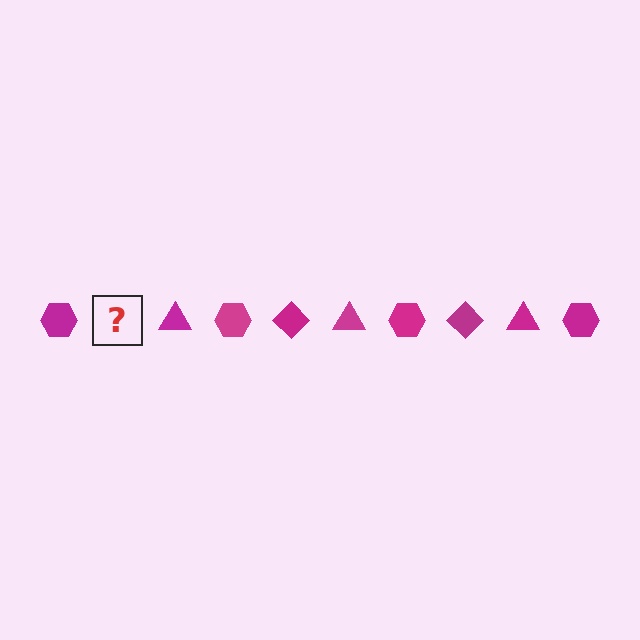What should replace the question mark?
The question mark should be replaced with a magenta diamond.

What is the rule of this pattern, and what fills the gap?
The rule is that the pattern cycles through hexagon, diamond, triangle shapes in magenta. The gap should be filled with a magenta diamond.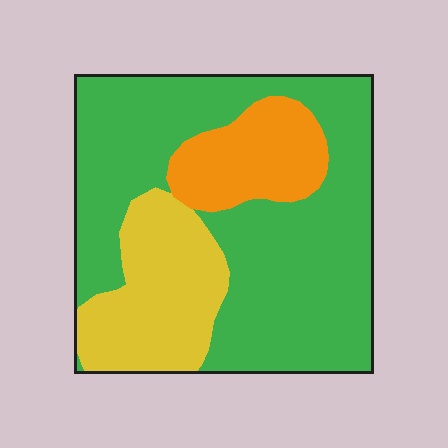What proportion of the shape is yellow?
Yellow covers roughly 20% of the shape.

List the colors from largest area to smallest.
From largest to smallest: green, yellow, orange.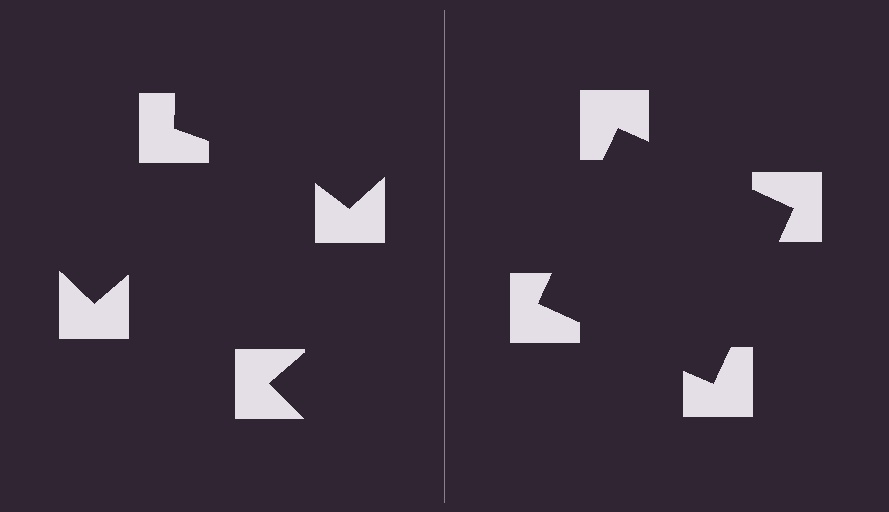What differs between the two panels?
The notched squares are positioned identically on both sides; only the wedge orientations differ. On the right they align to a square; on the left they are misaligned.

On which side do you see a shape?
An illusory square appears on the right side. On the left side the wedge cuts are rotated, so no coherent shape forms.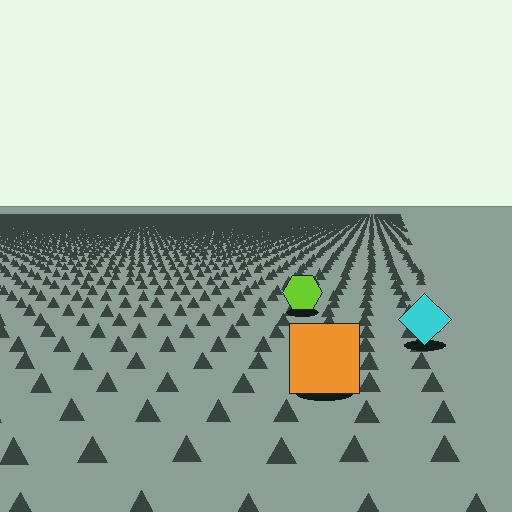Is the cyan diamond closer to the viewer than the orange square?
No. The orange square is closer — you can tell from the texture gradient: the ground texture is coarser near it.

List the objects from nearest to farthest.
From nearest to farthest: the orange square, the cyan diamond, the lime hexagon.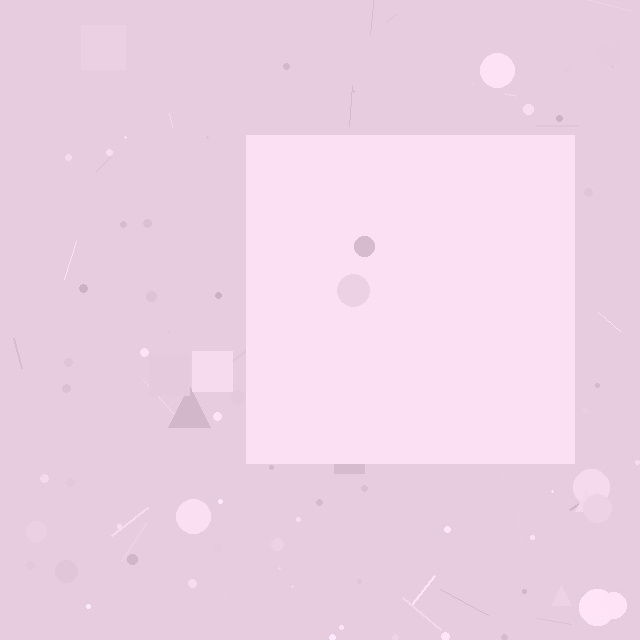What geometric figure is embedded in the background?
A square is embedded in the background.